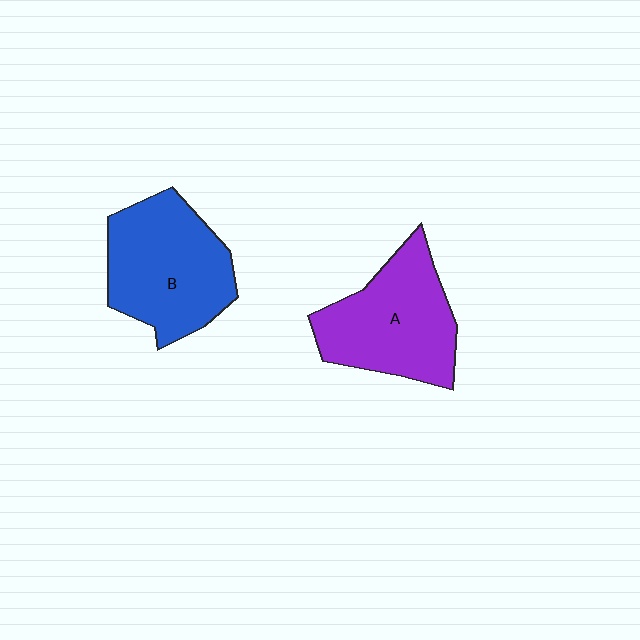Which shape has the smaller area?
Shape A (purple).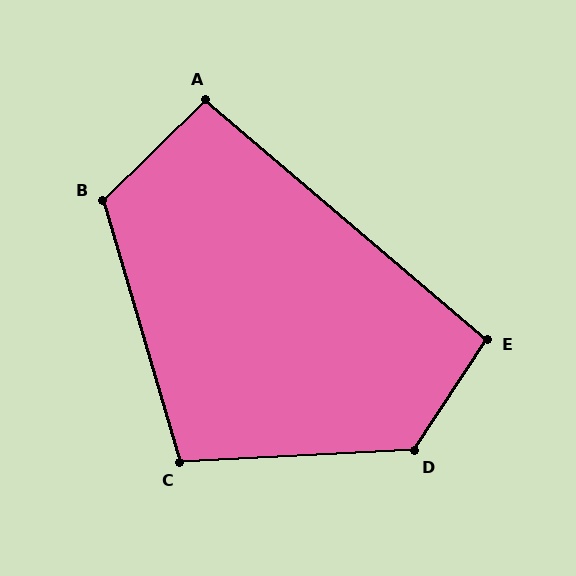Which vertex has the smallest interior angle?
A, at approximately 95 degrees.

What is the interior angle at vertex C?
Approximately 103 degrees (obtuse).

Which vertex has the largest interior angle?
D, at approximately 126 degrees.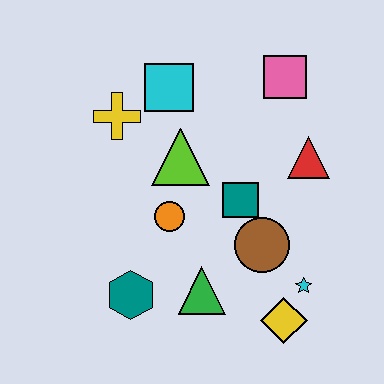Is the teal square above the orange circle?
Yes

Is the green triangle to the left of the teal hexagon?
No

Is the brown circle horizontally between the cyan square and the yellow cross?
No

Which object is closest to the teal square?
The brown circle is closest to the teal square.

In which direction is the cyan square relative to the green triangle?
The cyan square is above the green triangle.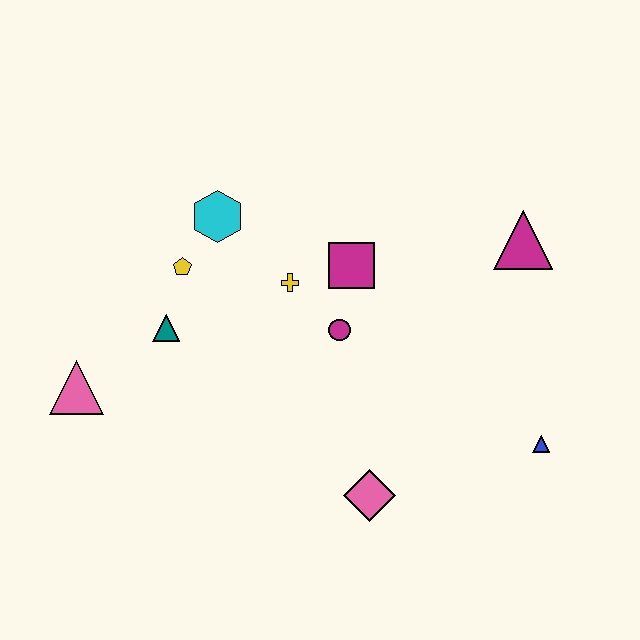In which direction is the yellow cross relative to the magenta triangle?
The yellow cross is to the left of the magenta triangle.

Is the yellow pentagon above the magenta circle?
Yes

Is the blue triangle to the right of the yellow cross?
Yes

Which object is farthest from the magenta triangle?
The pink triangle is farthest from the magenta triangle.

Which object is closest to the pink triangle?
The teal triangle is closest to the pink triangle.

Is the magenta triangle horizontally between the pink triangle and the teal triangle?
No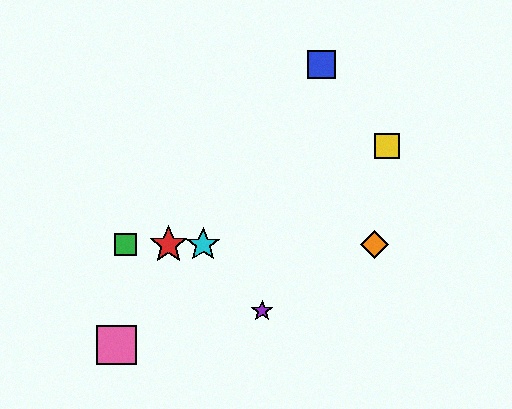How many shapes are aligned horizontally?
4 shapes (the red star, the green square, the orange diamond, the cyan star) are aligned horizontally.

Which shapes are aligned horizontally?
The red star, the green square, the orange diamond, the cyan star are aligned horizontally.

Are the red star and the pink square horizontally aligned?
No, the red star is at y≈245 and the pink square is at y≈345.